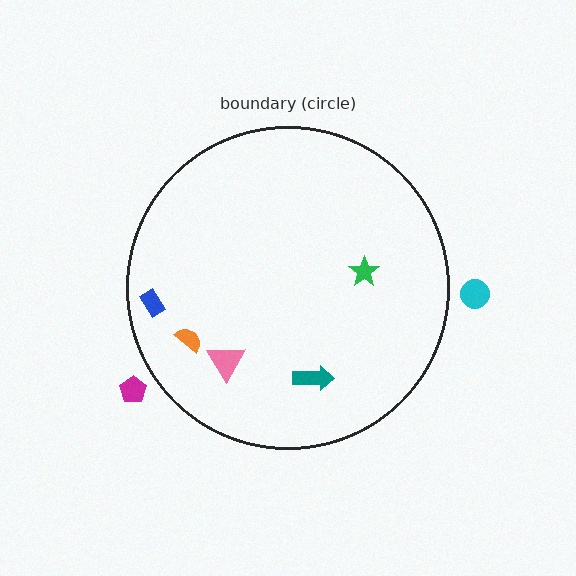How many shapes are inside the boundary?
5 inside, 2 outside.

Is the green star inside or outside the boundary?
Inside.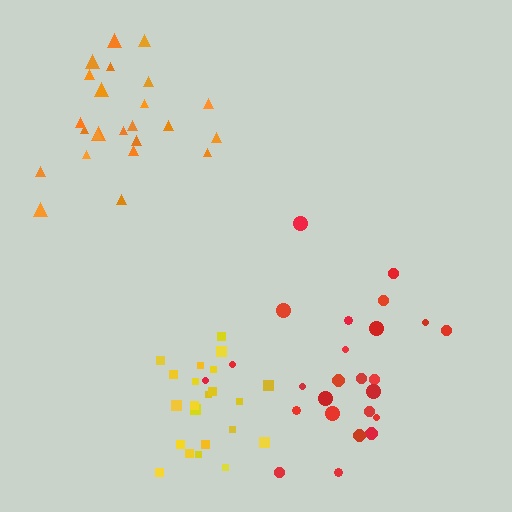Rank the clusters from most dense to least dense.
yellow, orange, red.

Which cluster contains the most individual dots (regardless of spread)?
Red (25).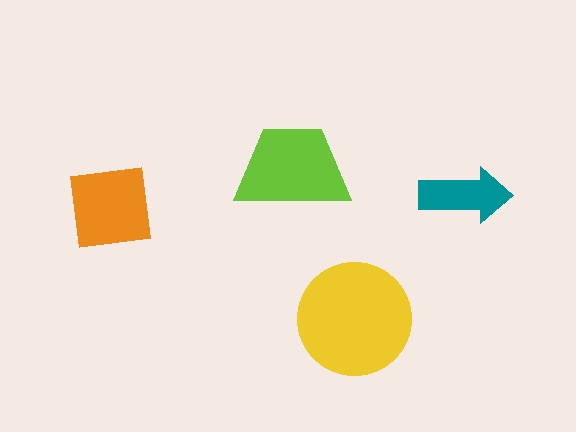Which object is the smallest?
The teal arrow.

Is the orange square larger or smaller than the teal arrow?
Larger.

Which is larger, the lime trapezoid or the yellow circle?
The yellow circle.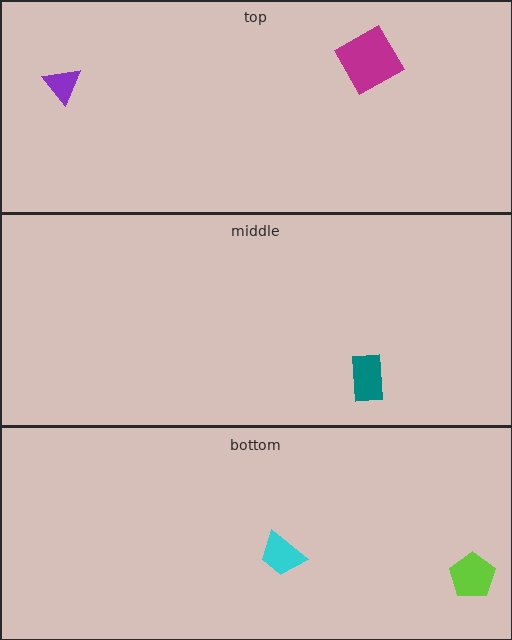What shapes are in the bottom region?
The cyan trapezoid, the lime pentagon.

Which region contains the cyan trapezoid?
The bottom region.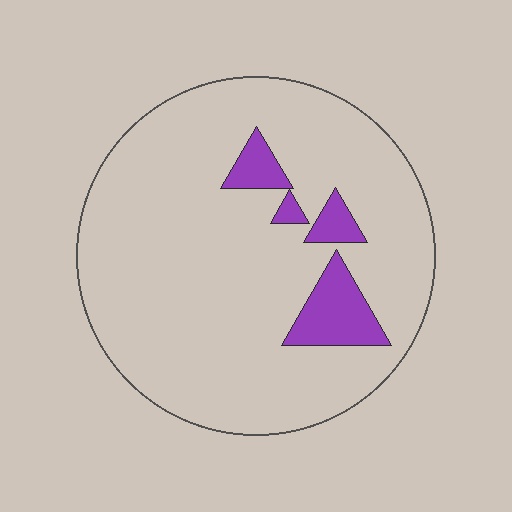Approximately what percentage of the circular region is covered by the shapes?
Approximately 10%.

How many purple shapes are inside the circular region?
4.